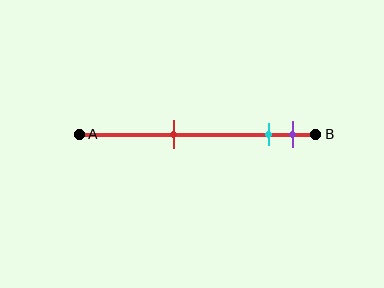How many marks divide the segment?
There are 3 marks dividing the segment.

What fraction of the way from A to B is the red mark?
The red mark is approximately 40% (0.4) of the way from A to B.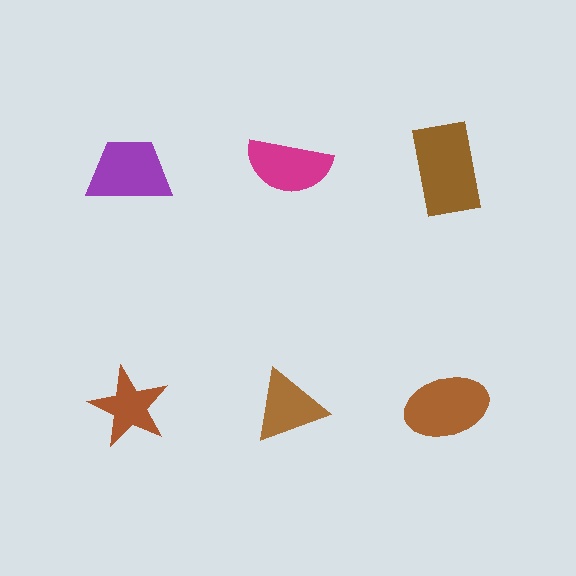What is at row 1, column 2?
A magenta semicircle.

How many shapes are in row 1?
3 shapes.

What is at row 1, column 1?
A purple trapezoid.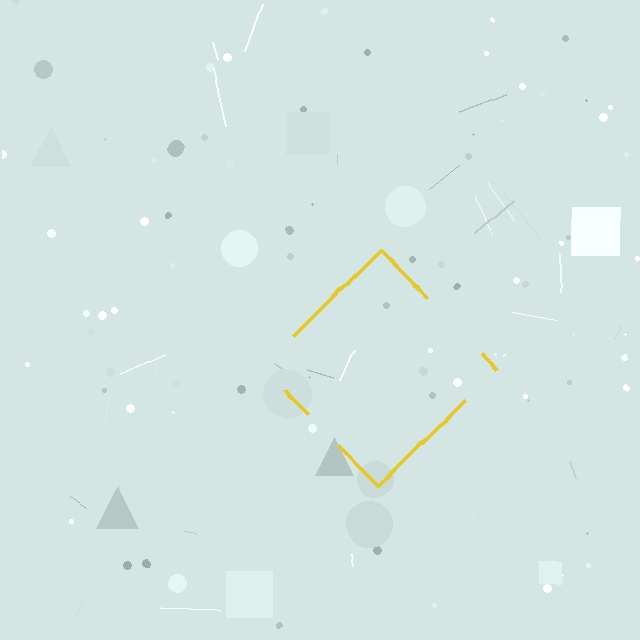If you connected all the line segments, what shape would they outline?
They would outline a diamond.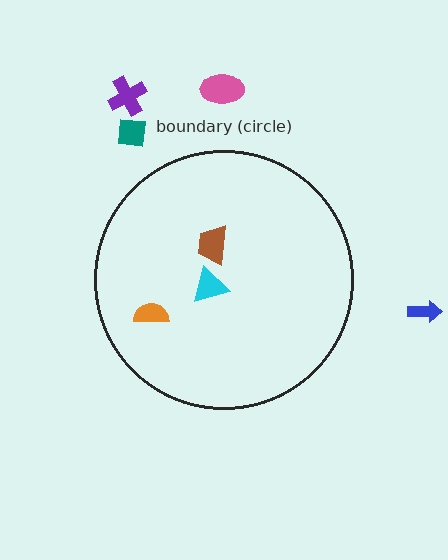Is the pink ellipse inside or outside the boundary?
Outside.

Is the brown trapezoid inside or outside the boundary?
Inside.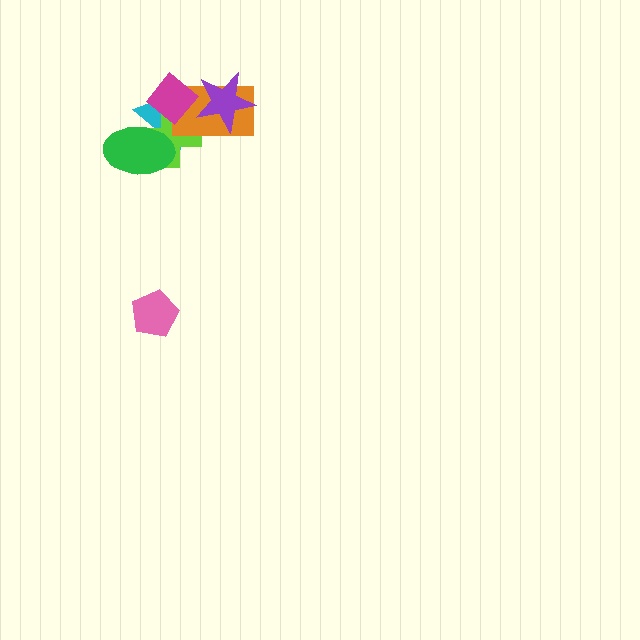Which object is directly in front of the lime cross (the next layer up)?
The orange rectangle is directly in front of the lime cross.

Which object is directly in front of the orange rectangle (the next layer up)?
The purple star is directly in front of the orange rectangle.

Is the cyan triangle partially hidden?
Yes, it is partially covered by another shape.